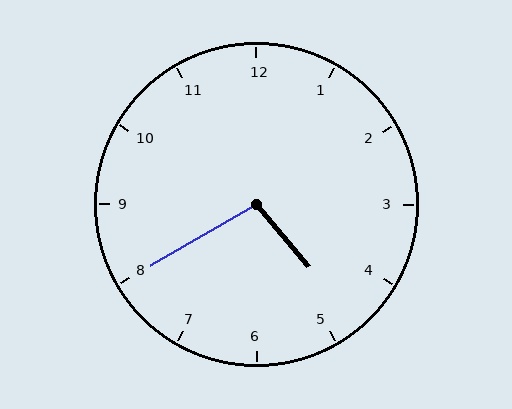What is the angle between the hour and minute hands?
Approximately 100 degrees.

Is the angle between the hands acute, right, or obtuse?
It is obtuse.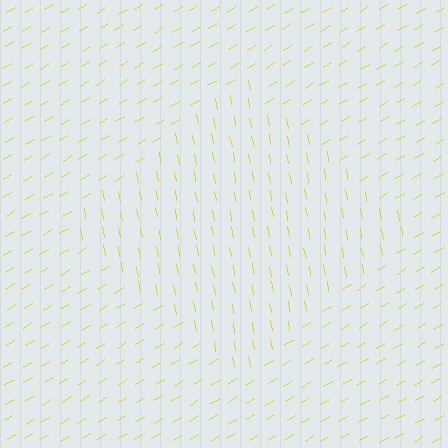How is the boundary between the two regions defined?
The boundary is defined purely by a change in line orientation (approximately 68 degrees difference). All lines are the same color and thickness.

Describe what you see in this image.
The image is filled with small yellow line segments. A diamond region in the image has lines oriented differently from the surrounding lines, creating a visible texture boundary.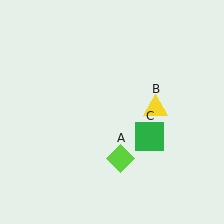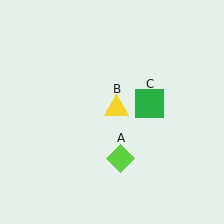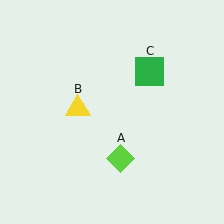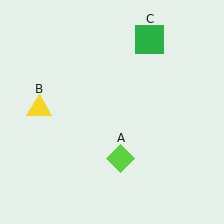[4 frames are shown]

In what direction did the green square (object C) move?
The green square (object C) moved up.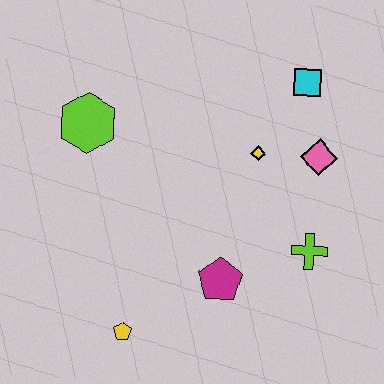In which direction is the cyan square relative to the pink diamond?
The cyan square is above the pink diamond.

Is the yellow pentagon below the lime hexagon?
Yes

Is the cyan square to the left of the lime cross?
Yes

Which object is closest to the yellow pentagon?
The magenta pentagon is closest to the yellow pentagon.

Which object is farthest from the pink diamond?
The yellow pentagon is farthest from the pink diamond.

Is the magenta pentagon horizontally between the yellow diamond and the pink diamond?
No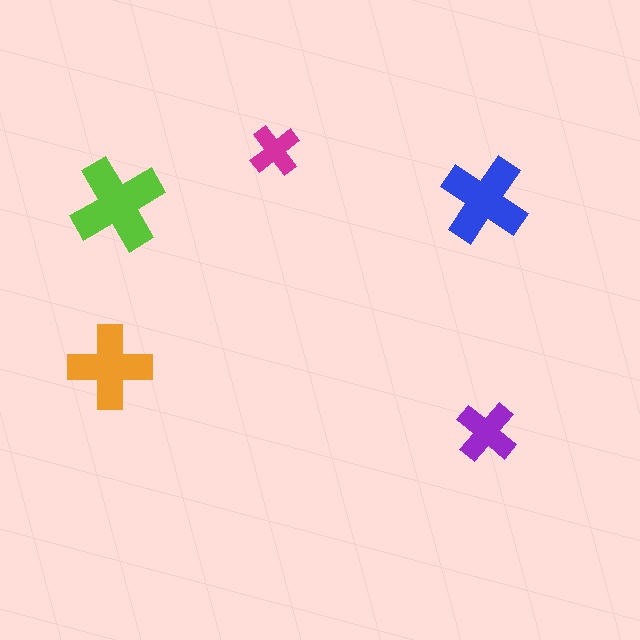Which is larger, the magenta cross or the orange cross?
The orange one.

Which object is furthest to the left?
The orange cross is leftmost.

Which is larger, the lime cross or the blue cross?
The lime one.